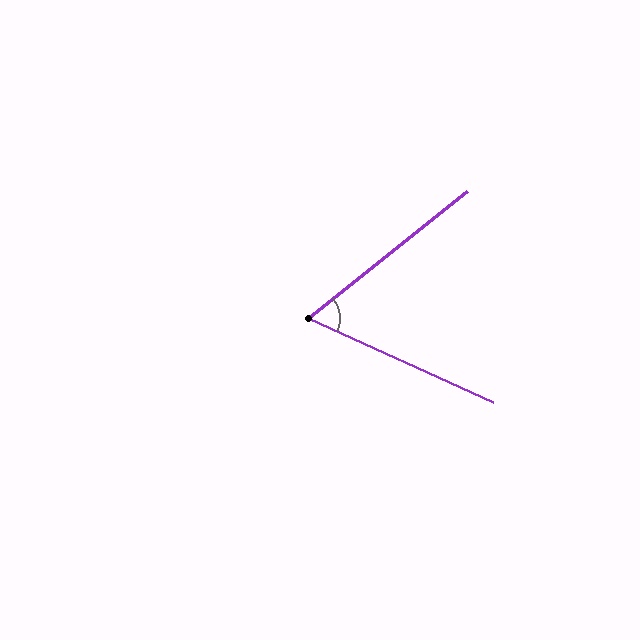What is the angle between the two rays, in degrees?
Approximately 63 degrees.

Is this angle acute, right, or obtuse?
It is acute.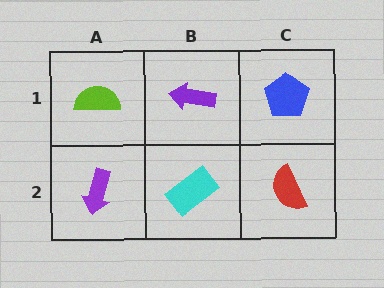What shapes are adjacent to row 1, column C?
A red semicircle (row 2, column C), a purple arrow (row 1, column B).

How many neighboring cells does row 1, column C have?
2.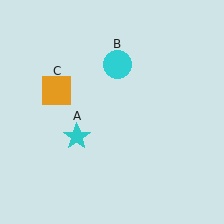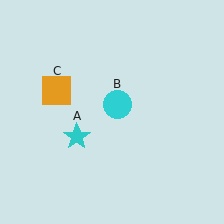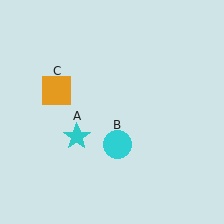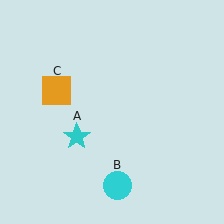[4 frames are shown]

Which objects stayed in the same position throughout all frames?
Cyan star (object A) and orange square (object C) remained stationary.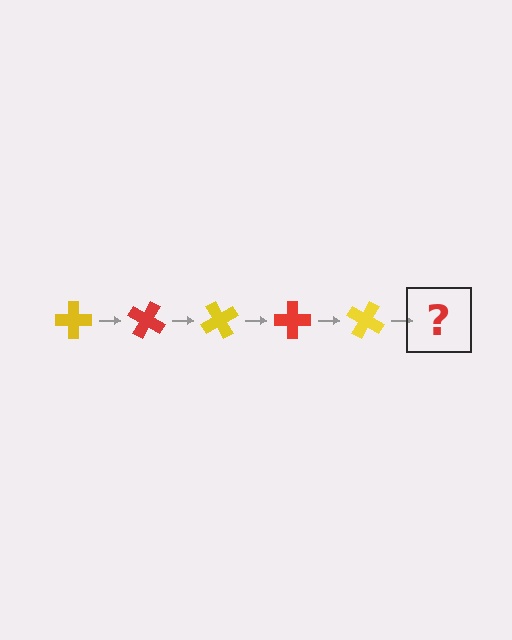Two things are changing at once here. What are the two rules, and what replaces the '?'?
The two rules are that it rotates 30 degrees each step and the color cycles through yellow and red. The '?' should be a red cross, rotated 150 degrees from the start.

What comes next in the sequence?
The next element should be a red cross, rotated 150 degrees from the start.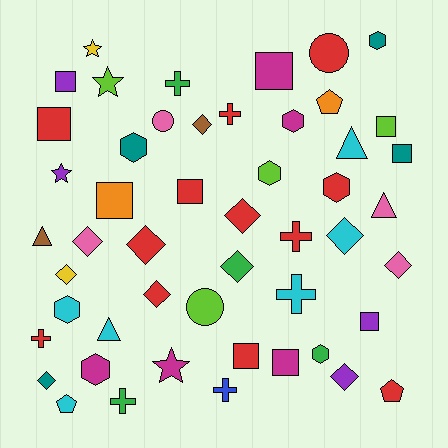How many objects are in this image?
There are 50 objects.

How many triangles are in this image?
There are 4 triangles.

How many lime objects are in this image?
There are 4 lime objects.